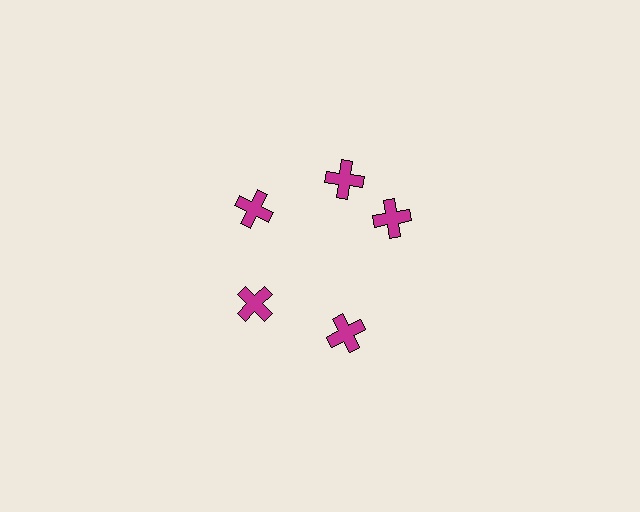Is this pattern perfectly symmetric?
No. The 5 magenta crosses are arranged in a ring, but one element near the 3 o'clock position is rotated out of alignment along the ring, breaking the 5-fold rotational symmetry.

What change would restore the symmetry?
The symmetry would be restored by rotating it back into even spacing with its neighbors so that all 5 crosses sit at equal angles and equal distance from the center.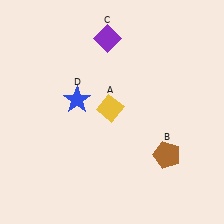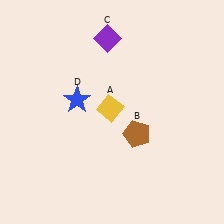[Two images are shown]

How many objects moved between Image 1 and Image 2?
1 object moved between the two images.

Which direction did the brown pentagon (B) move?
The brown pentagon (B) moved left.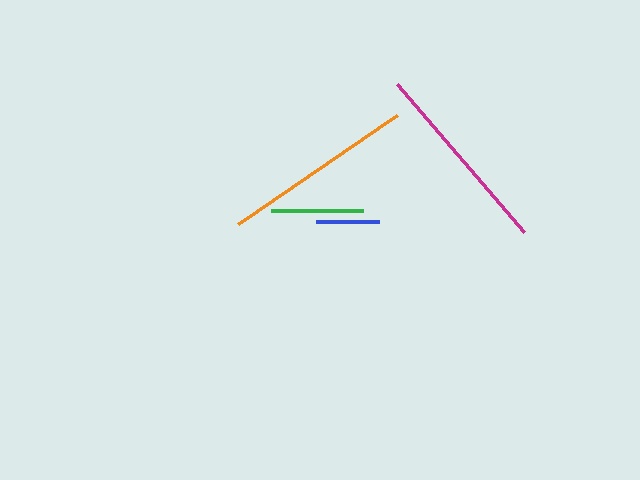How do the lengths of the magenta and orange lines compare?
The magenta and orange lines are approximately the same length.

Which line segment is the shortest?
The blue line is the shortest at approximately 63 pixels.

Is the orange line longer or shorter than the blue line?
The orange line is longer than the blue line.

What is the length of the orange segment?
The orange segment is approximately 193 pixels long.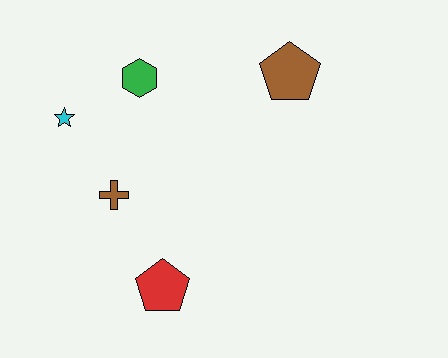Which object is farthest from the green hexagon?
The red pentagon is farthest from the green hexagon.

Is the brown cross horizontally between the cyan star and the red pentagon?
Yes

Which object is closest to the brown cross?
The cyan star is closest to the brown cross.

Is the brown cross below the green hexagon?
Yes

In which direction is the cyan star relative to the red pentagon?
The cyan star is above the red pentagon.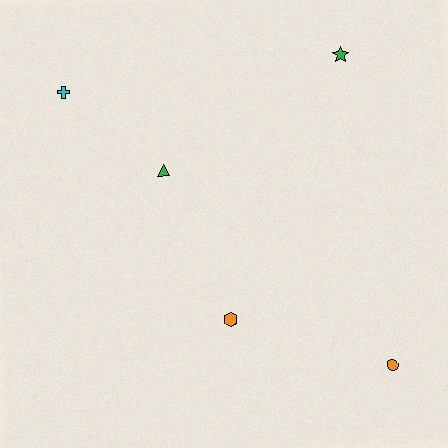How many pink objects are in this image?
There are no pink objects.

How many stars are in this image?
There is 1 star.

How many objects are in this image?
There are 5 objects.